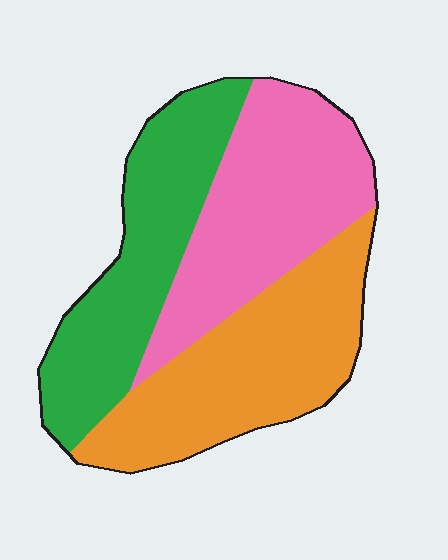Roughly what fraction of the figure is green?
Green takes up about one third (1/3) of the figure.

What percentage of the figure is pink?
Pink covers 34% of the figure.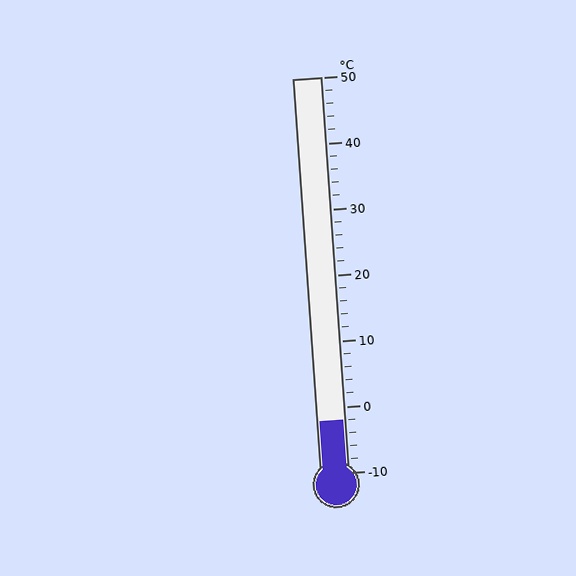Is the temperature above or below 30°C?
The temperature is below 30°C.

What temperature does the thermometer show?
The thermometer shows approximately -2°C.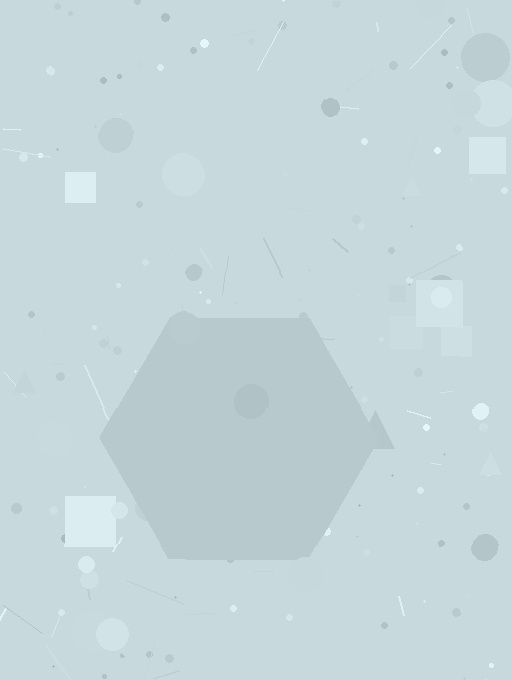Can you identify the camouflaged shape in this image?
The camouflaged shape is a hexagon.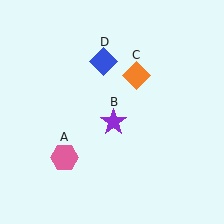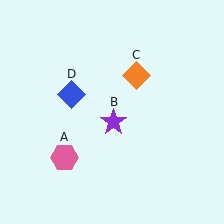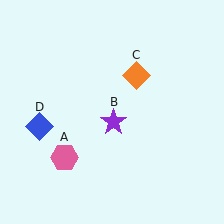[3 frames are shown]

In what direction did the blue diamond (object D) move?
The blue diamond (object D) moved down and to the left.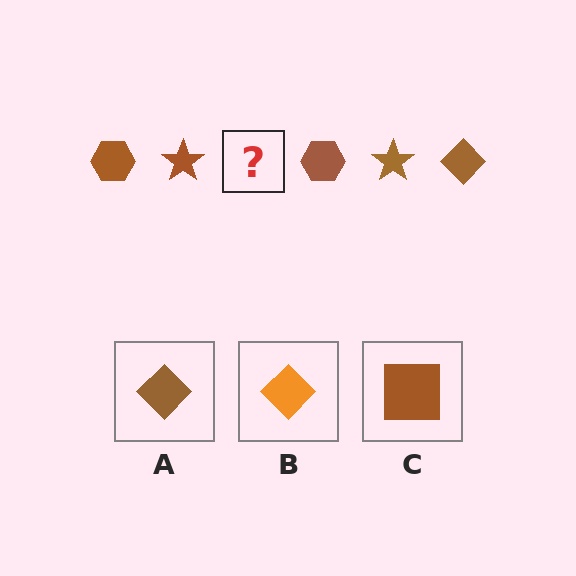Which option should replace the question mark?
Option A.